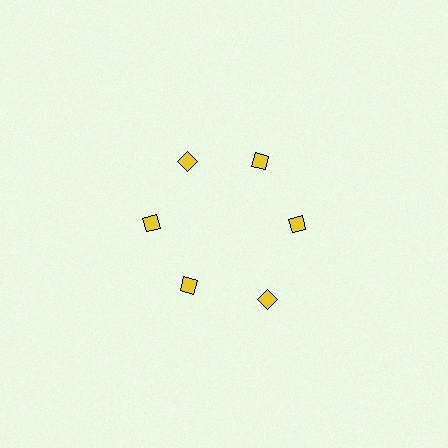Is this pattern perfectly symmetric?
No. The 6 yellow diamonds are arranged in a ring, but one element near the 5 o'clock position is pushed outward from the center, breaking the 6-fold rotational symmetry.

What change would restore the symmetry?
The symmetry would be restored by moving it inward, back onto the ring so that all 6 diamonds sit at equal angles and equal distance from the center.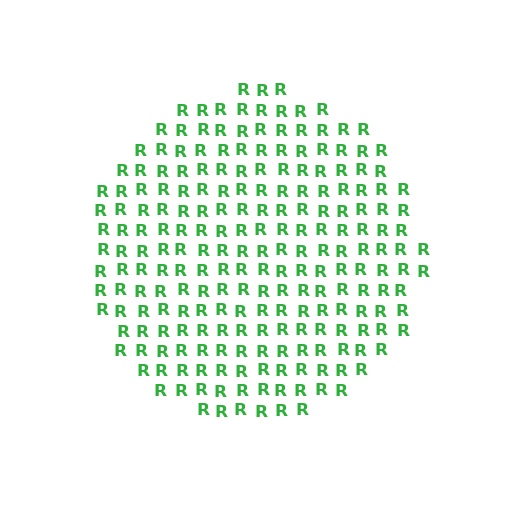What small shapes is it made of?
It is made of small letter R's.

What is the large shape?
The large shape is a circle.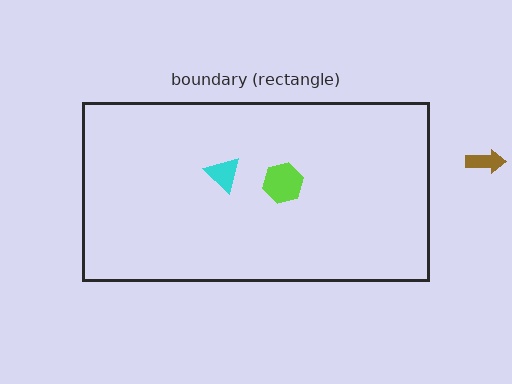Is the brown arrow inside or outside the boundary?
Outside.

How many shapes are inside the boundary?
2 inside, 1 outside.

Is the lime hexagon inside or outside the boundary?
Inside.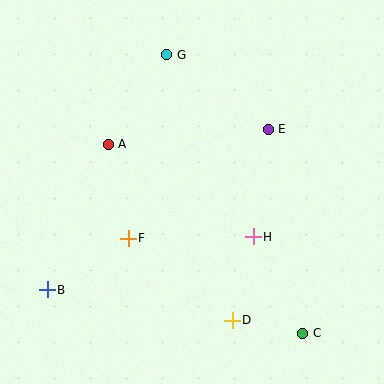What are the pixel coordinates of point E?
Point E is at (268, 129).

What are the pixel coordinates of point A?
Point A is at (108, 144).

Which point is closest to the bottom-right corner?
Point C is closest to the bottom-right corner.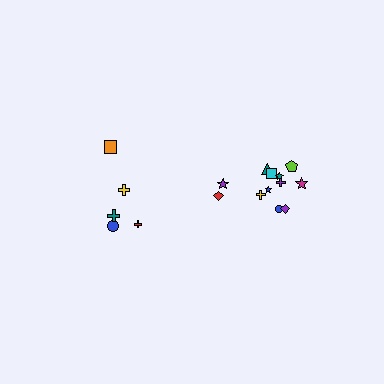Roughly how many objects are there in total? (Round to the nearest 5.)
Roughly 15 objects in total.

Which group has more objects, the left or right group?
The right group.